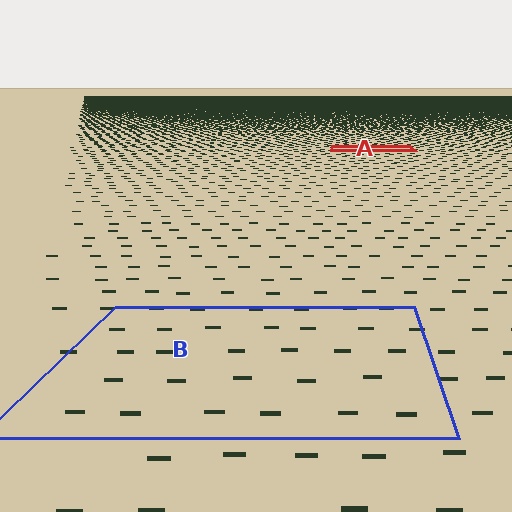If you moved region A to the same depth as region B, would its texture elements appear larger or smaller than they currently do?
They would appear larger. At a closer depth, the same texture elements are projected at a bigger on-screen size.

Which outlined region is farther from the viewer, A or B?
Region A is farther from the viewer — the texture elements inside it appear smaller and more densely packed.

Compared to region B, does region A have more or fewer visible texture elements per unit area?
Region A has more texture elements per unit area — they are packed more densely because it is farther away.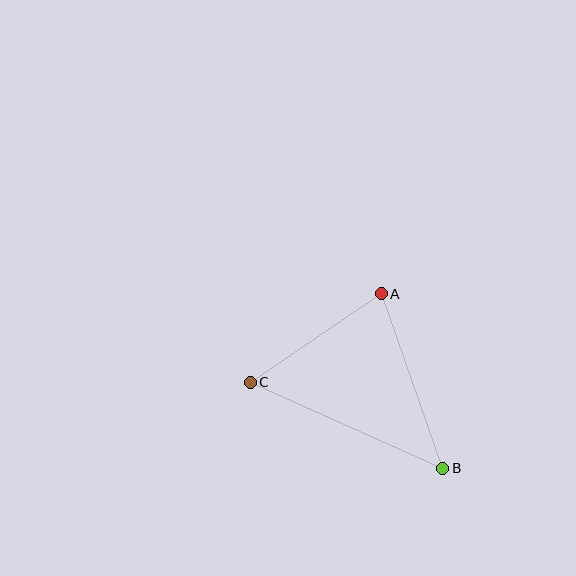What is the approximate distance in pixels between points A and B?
The distance between A and B is approximately 185 pixels.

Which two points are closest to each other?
Points A and C are closest to each other.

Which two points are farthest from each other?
Points B and C are farthest from each other.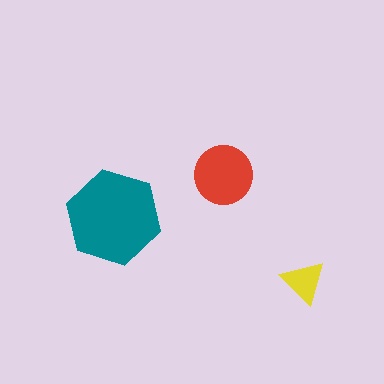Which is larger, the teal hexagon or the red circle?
The teal hexagon.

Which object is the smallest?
The yellow triangle.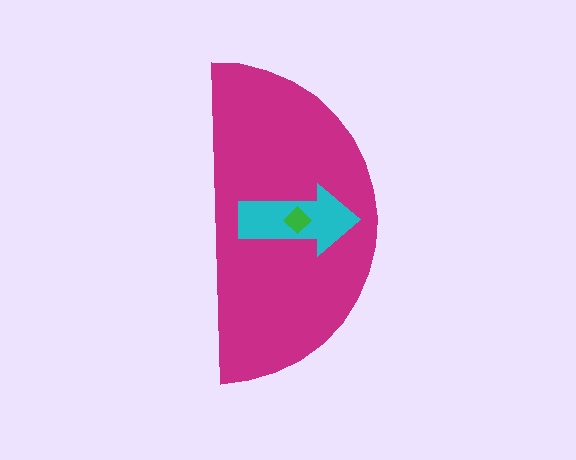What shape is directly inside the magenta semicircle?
The cyan arrow.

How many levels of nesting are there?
3.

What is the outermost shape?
The magenta semicircle.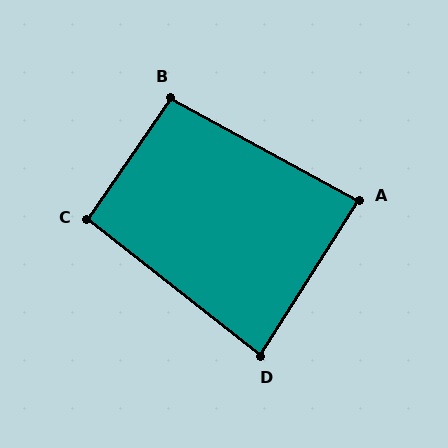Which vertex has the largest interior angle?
B, at approximately 96 degrees.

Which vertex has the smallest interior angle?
D, at approximately 84 degrees.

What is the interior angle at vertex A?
Approximately 86 degrees (approximately right).